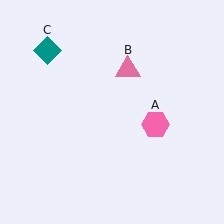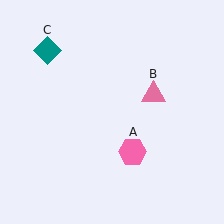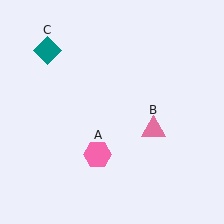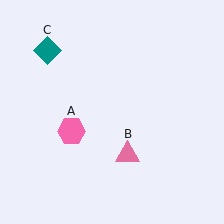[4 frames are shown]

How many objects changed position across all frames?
2 objects changed position: pink hexagon (object A), pink triangle (object B).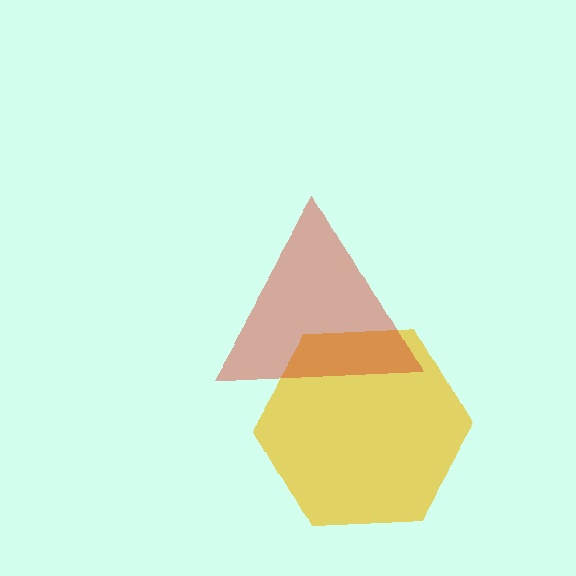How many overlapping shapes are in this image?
There are 2 overlapping shapes in the image.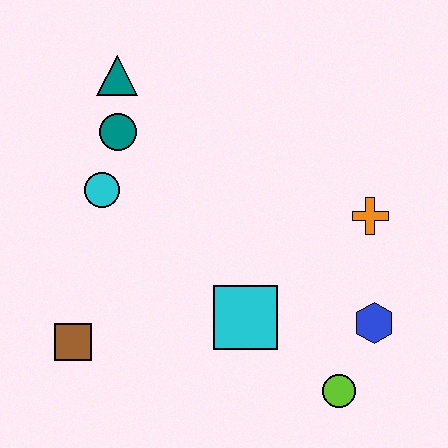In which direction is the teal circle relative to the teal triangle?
The teal circle is below the teal triangle.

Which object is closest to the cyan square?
The lime circle is closest to the cyan square.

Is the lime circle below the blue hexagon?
Yes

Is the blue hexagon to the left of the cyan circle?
No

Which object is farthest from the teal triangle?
The lime circle is farthest from the teal triangle.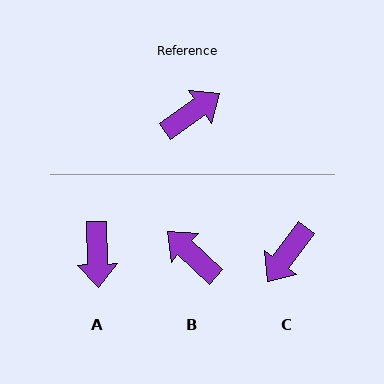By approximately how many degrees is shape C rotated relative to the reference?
Approximately 161 degrees clockwise.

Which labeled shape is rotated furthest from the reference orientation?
C, about 161 degrees away.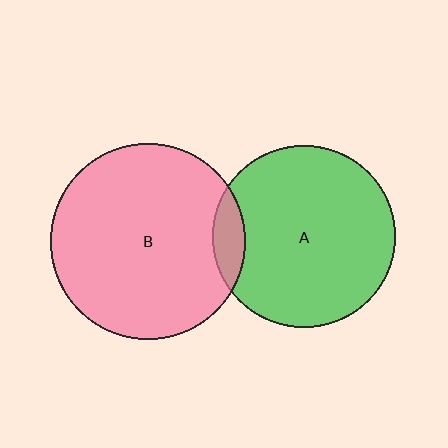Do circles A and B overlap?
Yes.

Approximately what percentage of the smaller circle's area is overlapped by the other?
Approximately 10%.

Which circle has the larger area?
Circle B (pink).